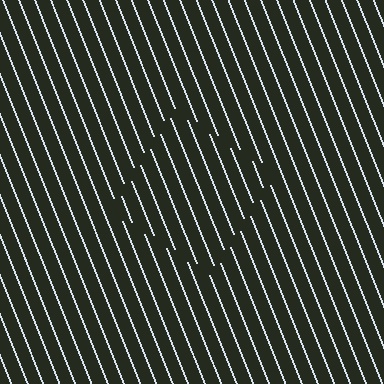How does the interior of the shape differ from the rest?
The interior of the shape contains the same grating, shifted by half a period — the contour is defined by the phase discontinuity where line-ends from the inner and outer gratings abut.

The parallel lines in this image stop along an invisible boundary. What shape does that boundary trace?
An illusory square. The interior of the shape contains the same grating, shifted by half a period — the contour is defined by the phase discontinuity where line-ends from the inner and outer gratings abut.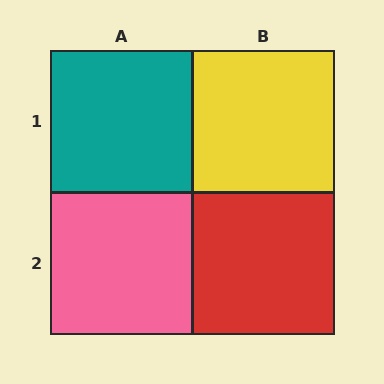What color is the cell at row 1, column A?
Teal.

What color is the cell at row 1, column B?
Yellow.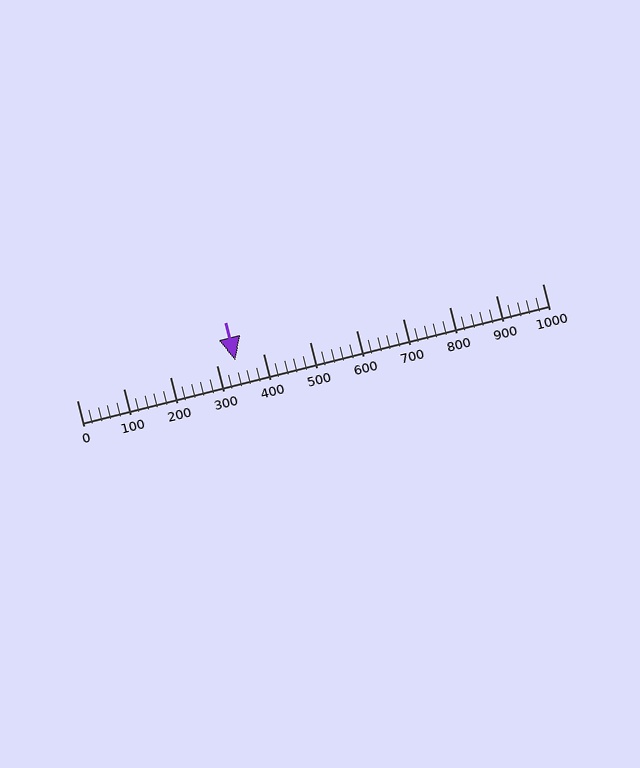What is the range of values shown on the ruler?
The ruler shows values from 0 to 1000.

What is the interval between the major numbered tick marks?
The major tick marks are spaced 100 units apart.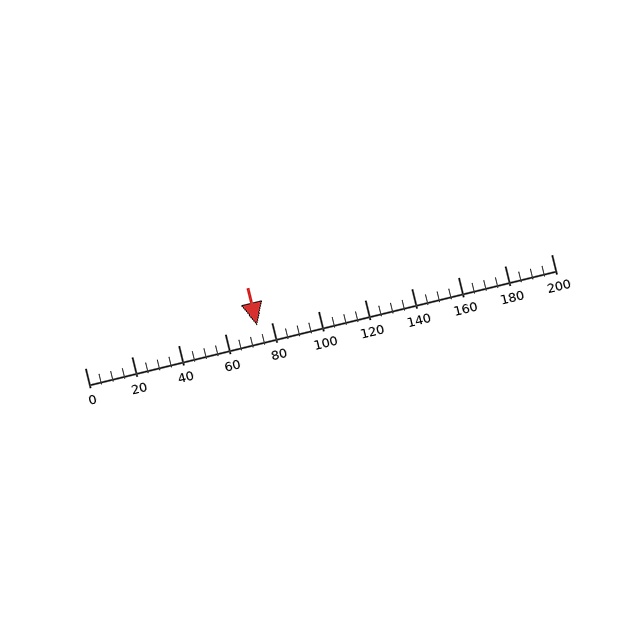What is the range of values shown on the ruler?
The ruler shows values from 0 to 200.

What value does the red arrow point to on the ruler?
The red arrow points to approximately 74.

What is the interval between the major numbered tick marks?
The major tick marks are spaced 20 units apart.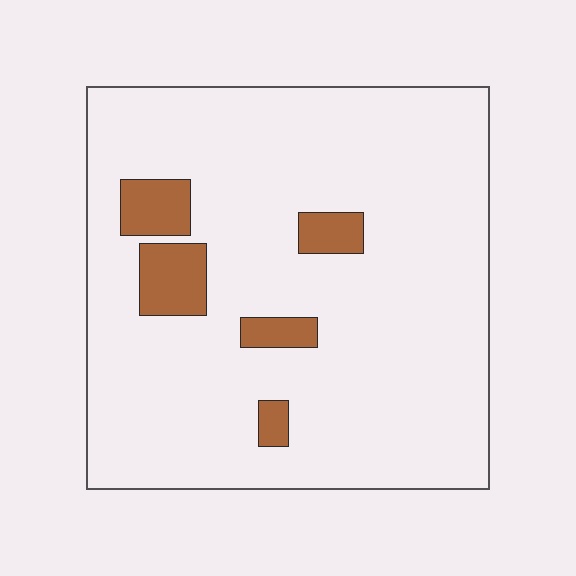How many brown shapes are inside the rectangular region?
5.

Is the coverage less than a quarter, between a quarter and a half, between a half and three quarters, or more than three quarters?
Less than a quarter.